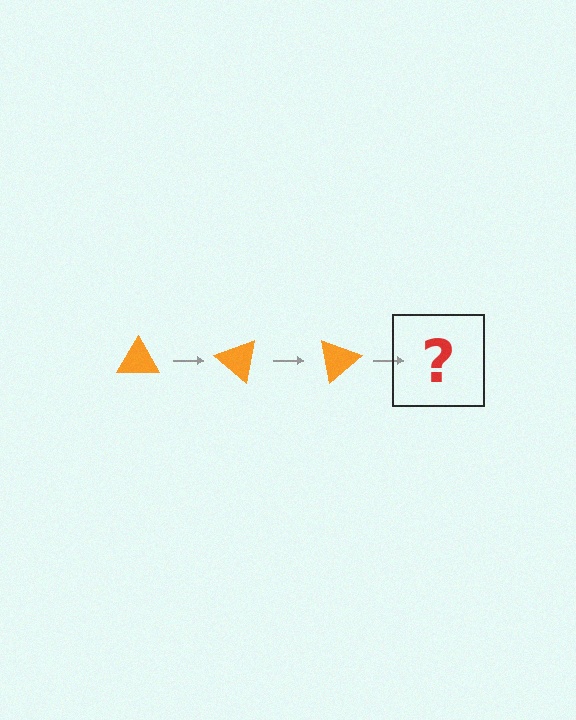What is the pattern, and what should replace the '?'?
The pattern is that the triangle rotates 40 degrees each step. The '?' should be an orange triangle rotated 120 degrees.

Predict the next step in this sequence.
The next step is an orange triangle rotated 120 degrees.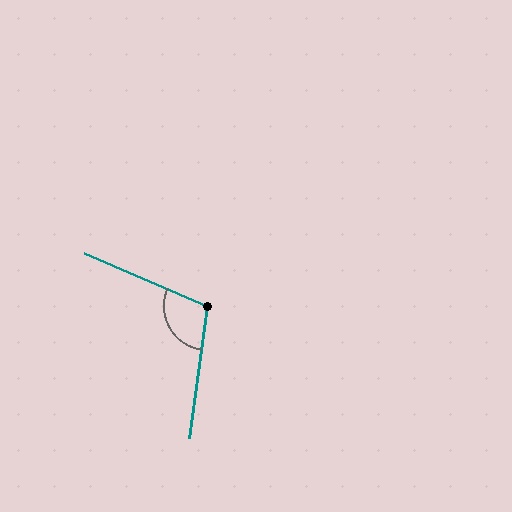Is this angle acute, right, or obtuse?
It is obtuse.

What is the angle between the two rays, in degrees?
Approximately 106 degrees.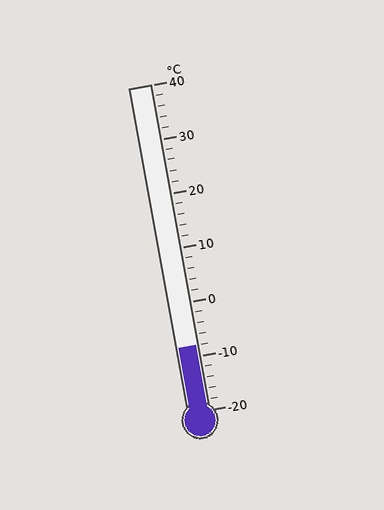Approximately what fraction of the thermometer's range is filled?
The thermometer is filled to approximately 20% of its range.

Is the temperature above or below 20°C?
The temperature is below 20°C.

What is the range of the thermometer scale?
The thermometer scale ranges from -20°C to 40°C.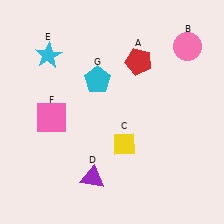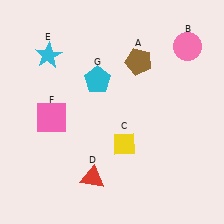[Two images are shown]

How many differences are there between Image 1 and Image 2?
There are 2 differences between the two images.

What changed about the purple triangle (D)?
In Image 1, D is purple. In Image 2, it changed to red.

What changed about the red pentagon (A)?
In Image 1, A is red. In Image 2, it changed to brown.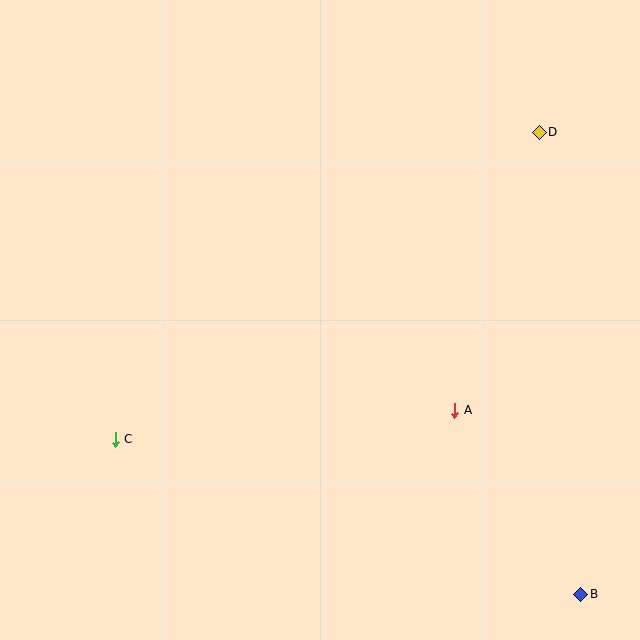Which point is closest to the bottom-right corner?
Point B is closest to the bottom-right corner.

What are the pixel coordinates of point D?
Point D is at (539, 132).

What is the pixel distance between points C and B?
The distance between C and B is 490 pixels.